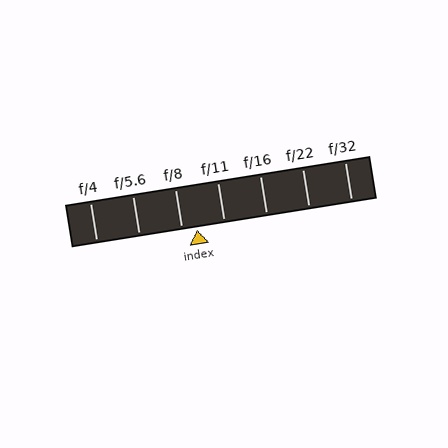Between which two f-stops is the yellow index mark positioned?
The index mark is between f/8 and f/11.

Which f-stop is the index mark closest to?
The index mark is closest to f/8.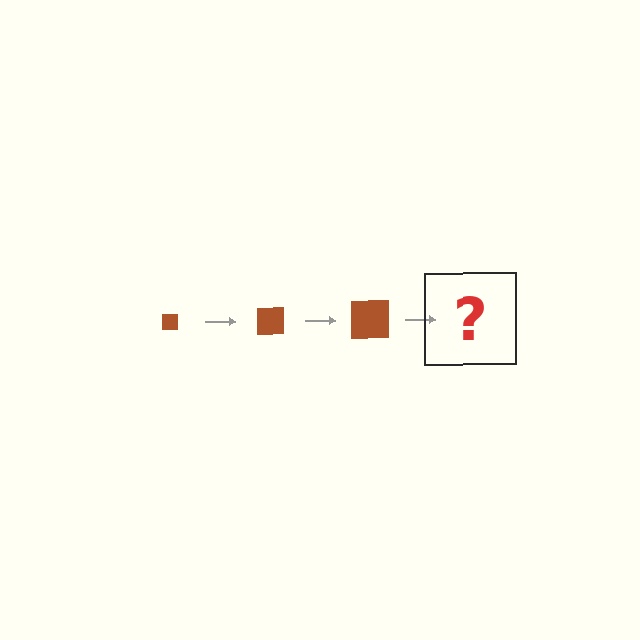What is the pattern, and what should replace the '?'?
The pattern is that the square gets progressively larger each step. The '?' should be a brown square, larger than the previous one.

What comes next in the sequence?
The next element should be a brown square, larger than the previous one.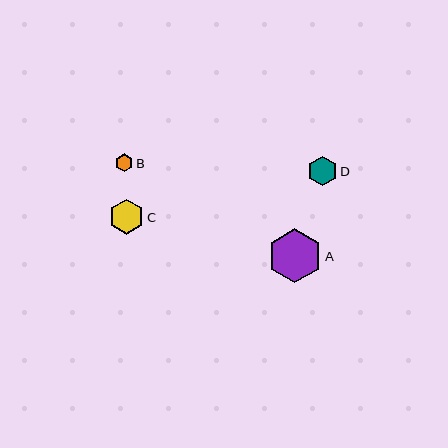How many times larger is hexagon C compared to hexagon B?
Hexagon C is approximately 2.0 times the size of hexagon B.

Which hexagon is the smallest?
Hexagon B is the smallest with a size of approximately 18 pixels.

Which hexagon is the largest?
Hexagon A is the largest with a size of approximately 54 pixels.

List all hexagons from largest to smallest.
From largest to smallest: A, C, D, B.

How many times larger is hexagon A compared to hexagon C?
Hexagon A is approximately 1.5 times the size of hexagon C.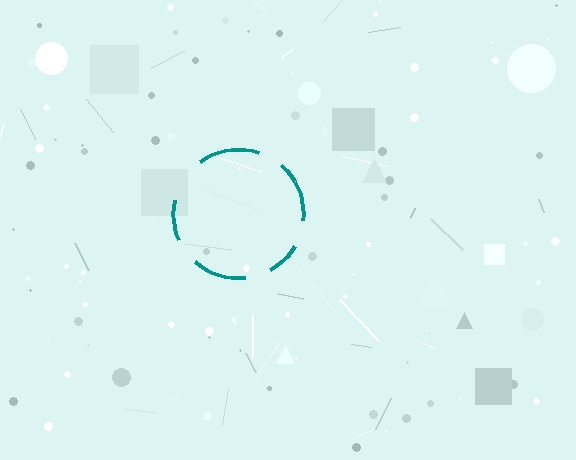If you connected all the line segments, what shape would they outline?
They would outline a circle.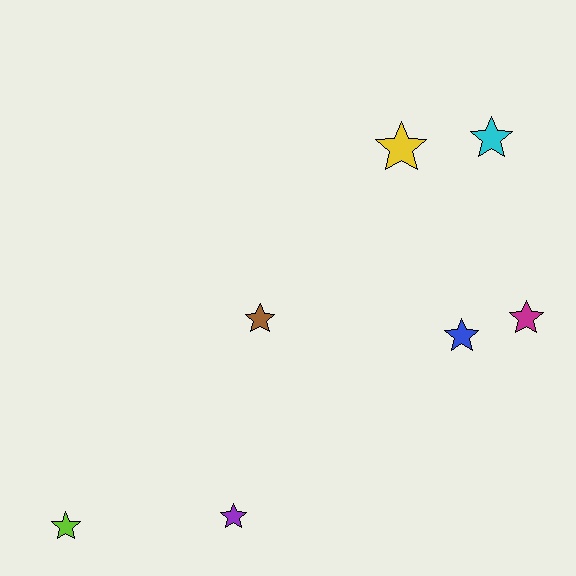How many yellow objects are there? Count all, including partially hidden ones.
There is 1 yellow object.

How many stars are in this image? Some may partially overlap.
There are 7 stars.